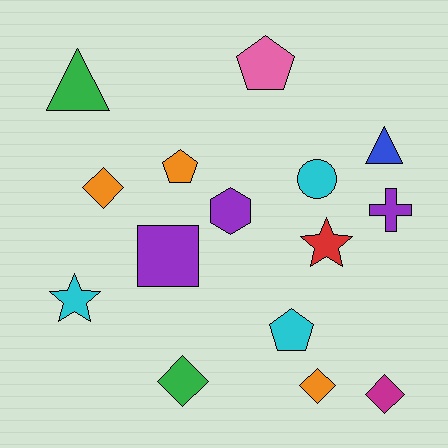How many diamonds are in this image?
There are 4 diamonds.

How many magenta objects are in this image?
There is 1 magenta object.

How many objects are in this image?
There are 15 objects.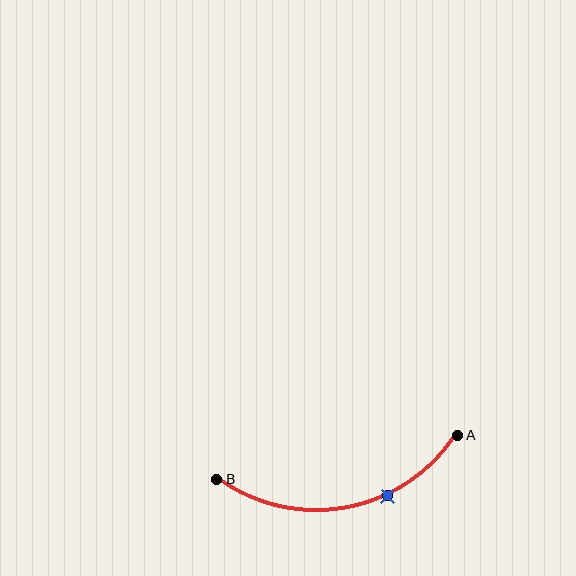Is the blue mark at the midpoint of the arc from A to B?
No. The blue mark lies on the arc but is closer to endpoint A. The arc midpoint would be at the point on the curve equidistant along the arc from both A and B.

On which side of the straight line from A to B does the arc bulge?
The arc bulges below the straight line connecting A and B.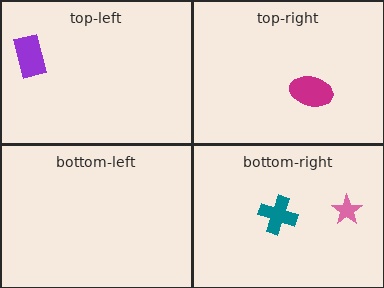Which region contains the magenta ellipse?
The top-right region.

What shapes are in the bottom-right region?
The pink star, the teal cross.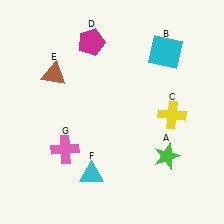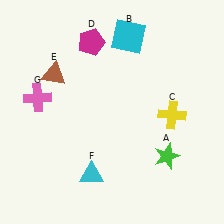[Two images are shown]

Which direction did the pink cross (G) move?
The pink cross (G) moved up.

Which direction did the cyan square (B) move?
The cyan square (B) moved left.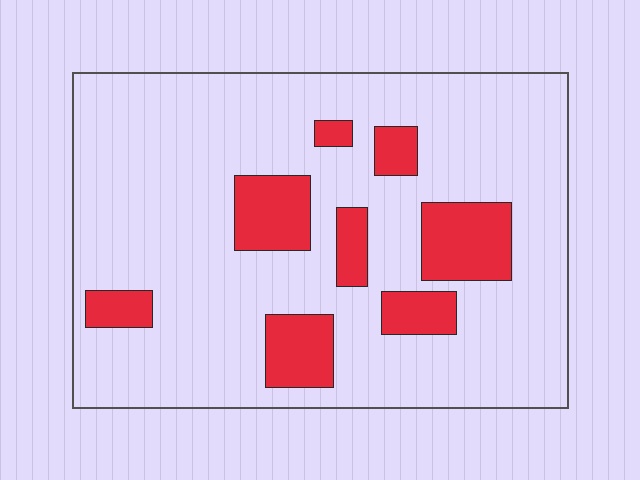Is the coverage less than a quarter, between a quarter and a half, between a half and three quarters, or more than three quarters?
Less than a quarter.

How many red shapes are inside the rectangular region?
8.